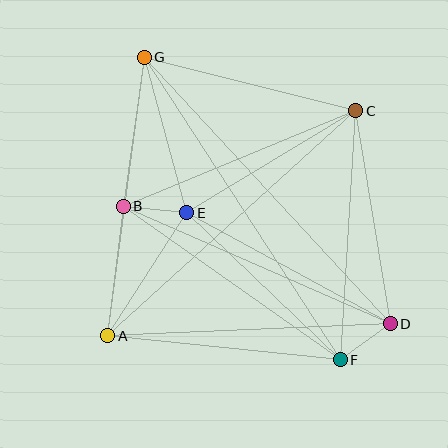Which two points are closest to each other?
Points D and F are closest to each other.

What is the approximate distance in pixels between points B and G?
The distance between B and G is approximately 150 pixels.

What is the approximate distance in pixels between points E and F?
The distance between E and F is approximately 212 pixels.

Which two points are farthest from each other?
Points D and G are farthest from each other.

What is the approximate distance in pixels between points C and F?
The distance between C and F is approximately 249 pixels.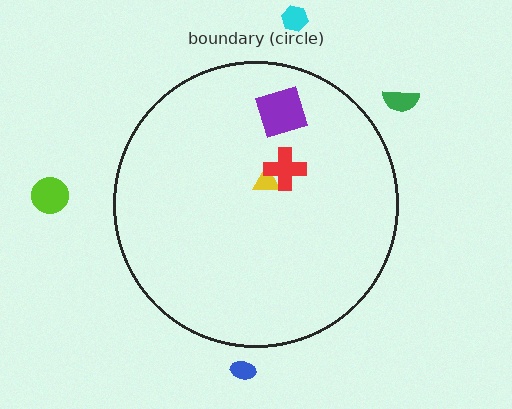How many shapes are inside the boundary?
3 inside, 4 outside.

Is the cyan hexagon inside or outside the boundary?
Outside.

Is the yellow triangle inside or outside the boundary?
Inside.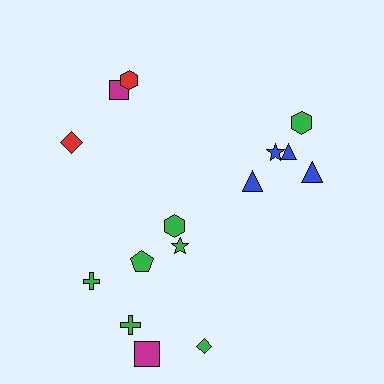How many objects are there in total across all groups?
There are 15 objects.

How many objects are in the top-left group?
There are 3 objects.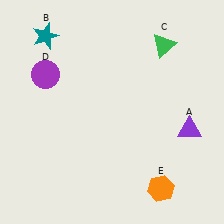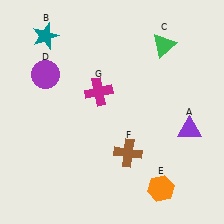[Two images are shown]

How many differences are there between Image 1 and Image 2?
There are 2 differences between the two images.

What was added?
A brown cross (F), a magenta cross (G) were added in Image 2.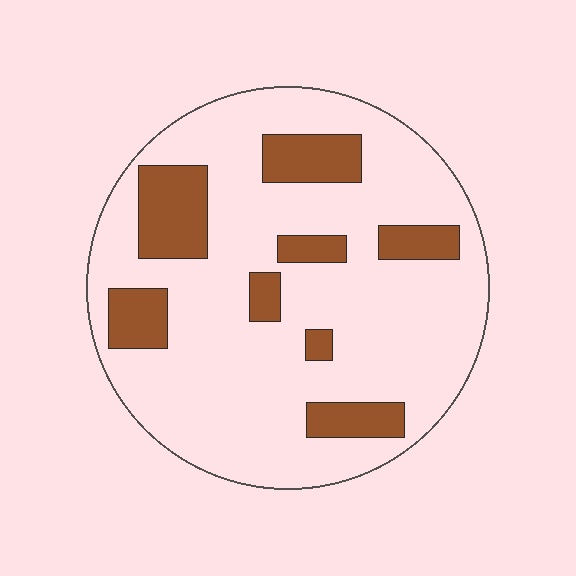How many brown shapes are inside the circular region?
8.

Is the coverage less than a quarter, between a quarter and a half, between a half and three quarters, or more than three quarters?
Less than a quarter.